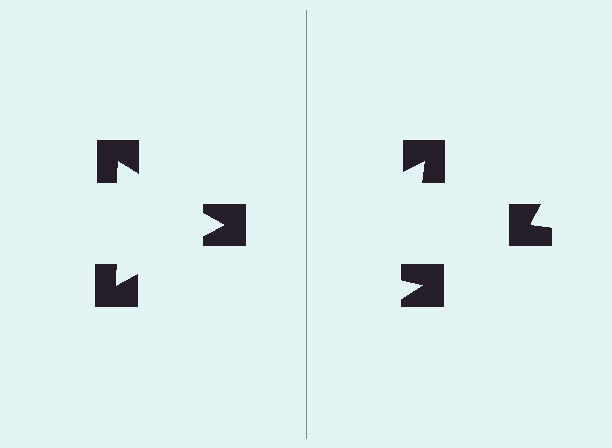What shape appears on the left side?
An illusory triangle.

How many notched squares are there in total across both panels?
6 — 3 on each side.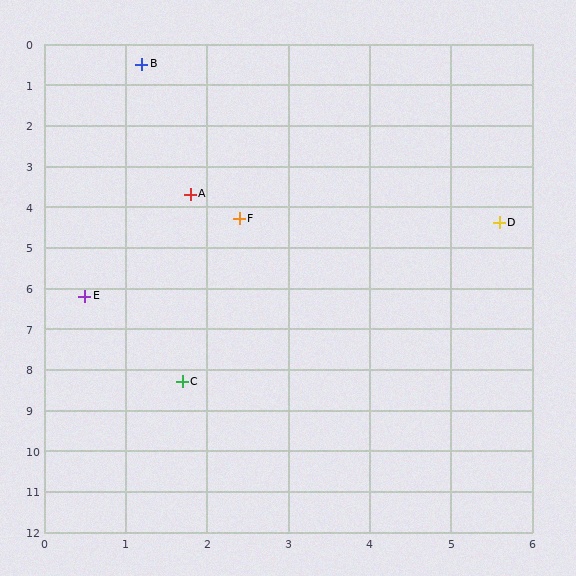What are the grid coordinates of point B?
Point B is at approximately (1.2, 0.5).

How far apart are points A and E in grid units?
Points A and E are about 2.8 grid units apart.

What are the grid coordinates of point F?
Point F is at approximately (2.4, 4.3).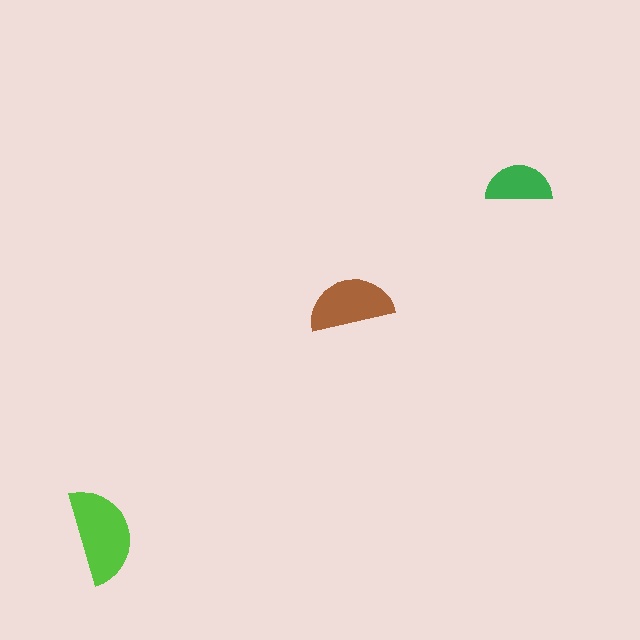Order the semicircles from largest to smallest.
the lime one, the brown one, the green one.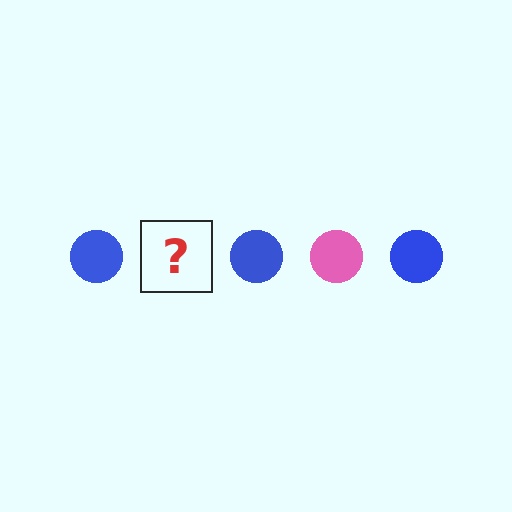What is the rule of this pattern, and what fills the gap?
The rule is that the pattern cycles through blue, pink circles. The gap should be filled with a pink circle.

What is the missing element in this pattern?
The missing element is a pink circle.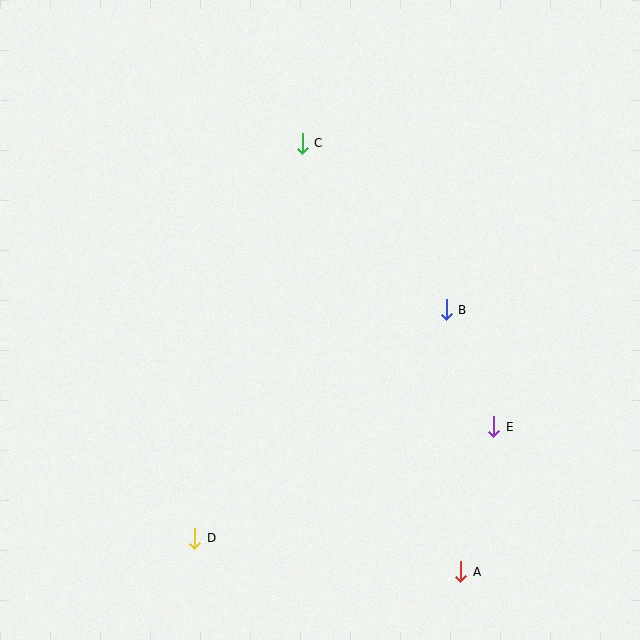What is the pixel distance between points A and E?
The distance between A and E is 149 pixels.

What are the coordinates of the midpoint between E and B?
The midpoint between E and B is at (470, 368).